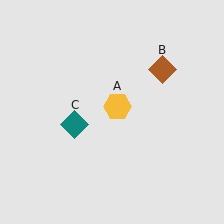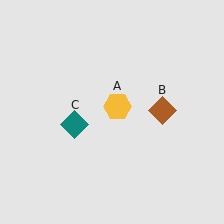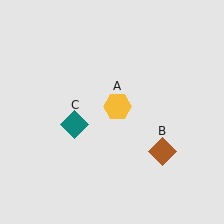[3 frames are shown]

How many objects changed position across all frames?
1 object changed position: brown diamond (object B).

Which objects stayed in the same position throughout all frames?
Yellow hexagon (object A) and teal diamond (object C) remained stationary.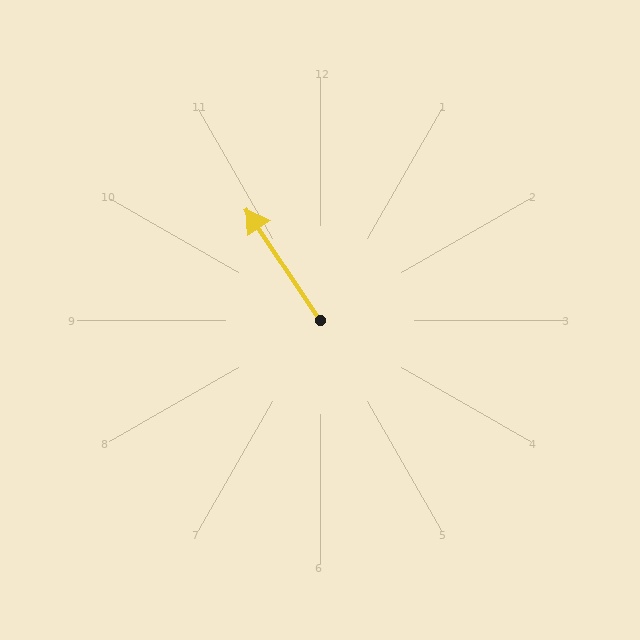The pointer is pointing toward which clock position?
Roughly 11 o'clock.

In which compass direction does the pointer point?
Northwest.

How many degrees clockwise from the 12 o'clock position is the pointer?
Approximately 326 degrees.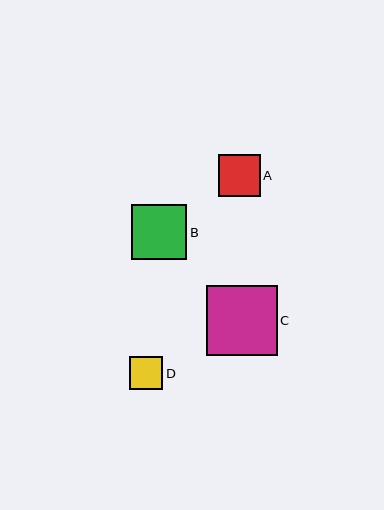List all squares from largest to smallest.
From largest to smallest: C, B, A, D.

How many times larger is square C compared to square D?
Square C is approximately 2.1 times the size of square D.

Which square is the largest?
Square C is the largest with a size of approximately 70 pixels.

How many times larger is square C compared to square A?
Square C is approximately 1.7 times the size of square A.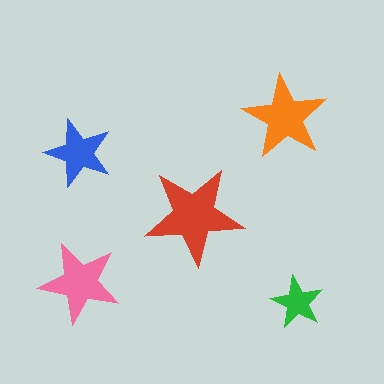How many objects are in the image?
There are 5 objects in the image.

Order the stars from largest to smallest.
the red one, the orange one, the pink one, the blue one, the green one.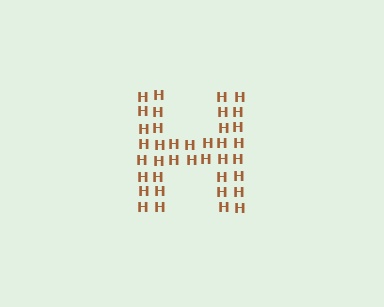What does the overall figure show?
The overall figure shows the letter H.